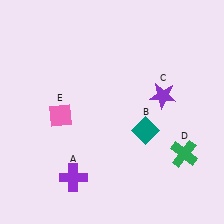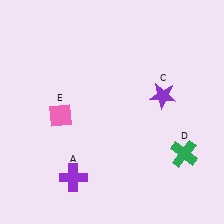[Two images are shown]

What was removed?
The teal diamond (B) was removed in Image 2.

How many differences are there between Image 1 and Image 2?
There is 1 difference between the two images.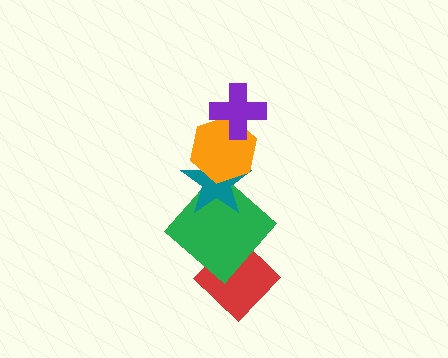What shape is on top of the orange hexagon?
The purple cross is on top of the orange hexagon.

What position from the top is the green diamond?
The green diamond is 4th from the top.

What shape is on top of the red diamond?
The green diamond is on top of the red diamond.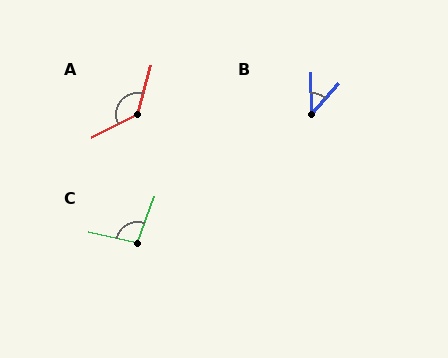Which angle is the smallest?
B, at approximately 44 degrees.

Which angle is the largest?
A, at approximately 133 degrees.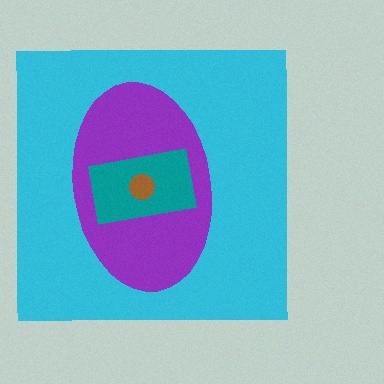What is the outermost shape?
The cyan square.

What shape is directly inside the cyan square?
The purple ellipse.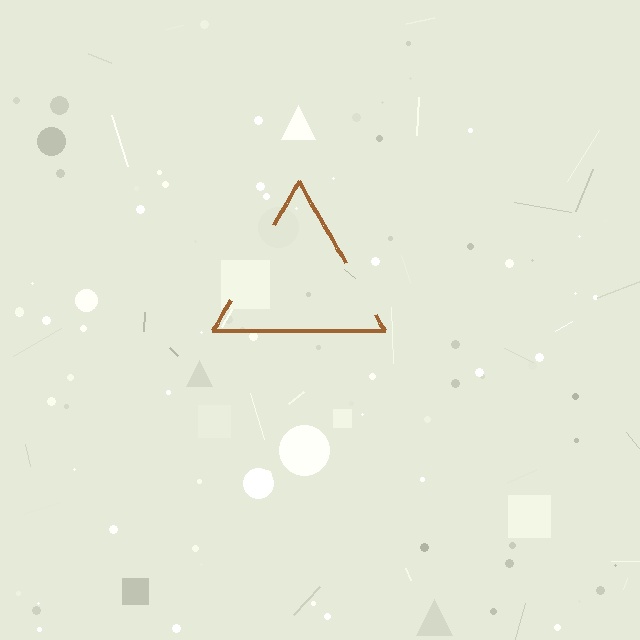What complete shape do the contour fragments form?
The contour fragments form a triangle.